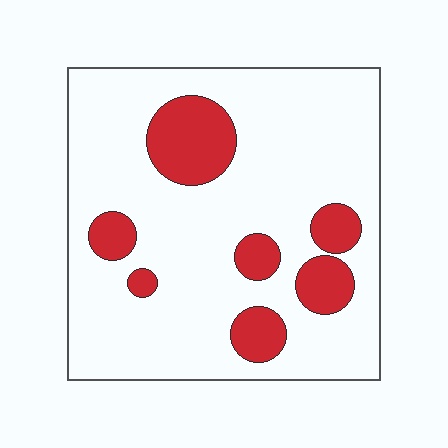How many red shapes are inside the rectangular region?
7.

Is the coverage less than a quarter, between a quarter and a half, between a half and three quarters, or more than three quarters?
Less than a quarter.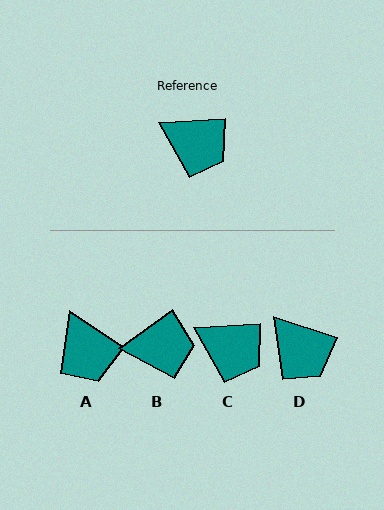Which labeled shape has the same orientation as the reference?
C.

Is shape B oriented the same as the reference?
No, it is off by about 33 degrees.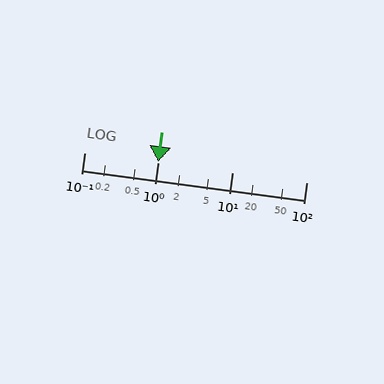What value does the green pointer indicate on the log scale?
The pointer indicates approximately 0.98.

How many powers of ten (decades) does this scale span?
The scale spans 3 decades, from 0.1 to 100.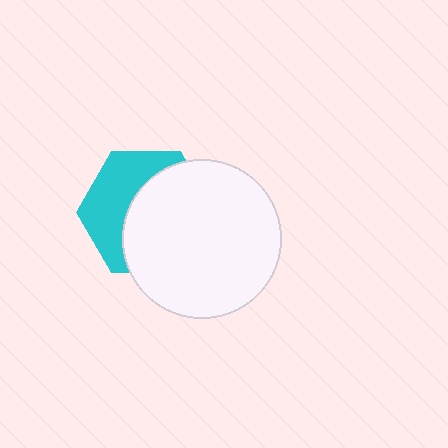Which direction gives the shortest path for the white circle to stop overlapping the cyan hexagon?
Moving right gives the shortest separation.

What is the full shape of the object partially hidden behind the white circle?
The partially hidden object is a cyan hexagon.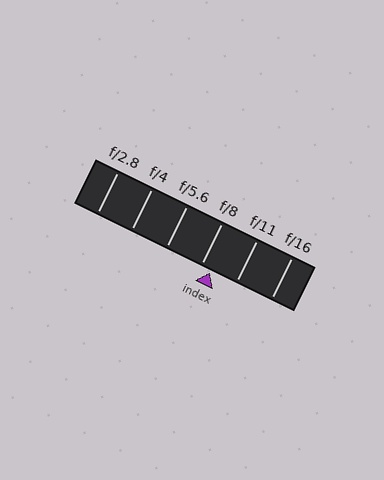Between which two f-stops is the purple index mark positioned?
The index mark is between f/8 and f/11.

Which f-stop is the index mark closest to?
The index mark is closest to f/8.